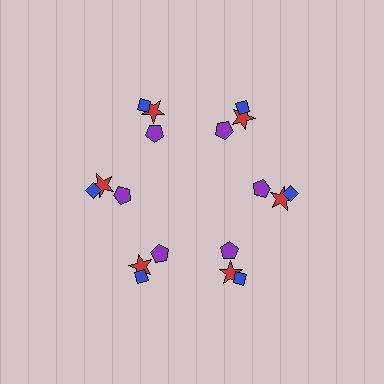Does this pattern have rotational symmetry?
Yes, this pattern has 6-fold rotational symmetry. It looks the same after rotating 60 degrees around the center.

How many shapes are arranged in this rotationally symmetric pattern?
There are 18 shapes, arranged in 6 groups of 3.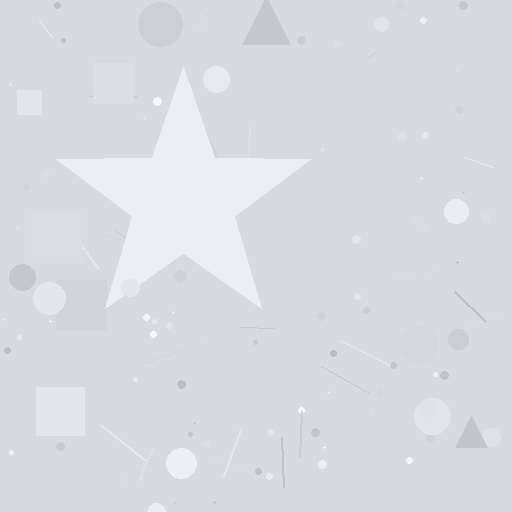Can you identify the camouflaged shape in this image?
The camouflaged shape is a star.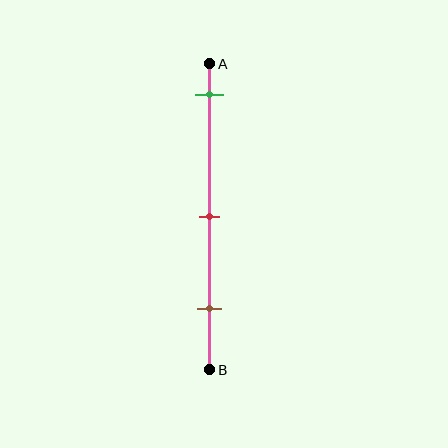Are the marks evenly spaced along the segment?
Yes, the marks are approximately evenly spaced.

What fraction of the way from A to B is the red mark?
The red mark is approximately 50% (0.5) of the way from A to B.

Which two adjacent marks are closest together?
The red and brown marks are the closest adjacent pair.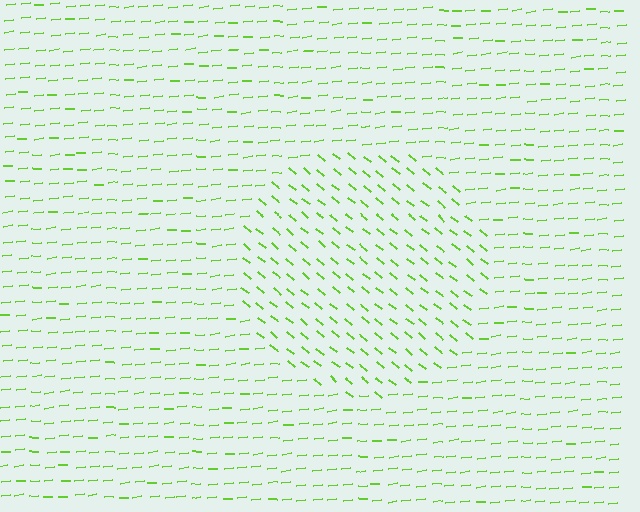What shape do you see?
I see a circle.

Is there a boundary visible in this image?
Yes, there is a texture boundary formed by a change in line orientation.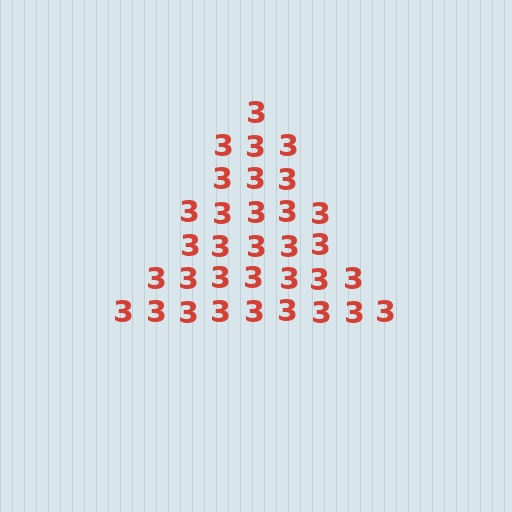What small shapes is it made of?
It is made of small digit 3's.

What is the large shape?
The large shape is a triangle.